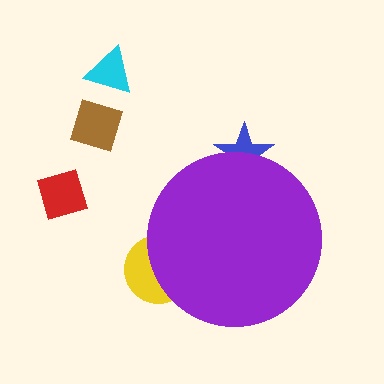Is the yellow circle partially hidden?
Yes, the yellow circle is partially hidden behind the purple circle.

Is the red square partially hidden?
No, the red square is fully visible.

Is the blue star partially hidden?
Yes, the blue star is partially hidden behind the purple circle.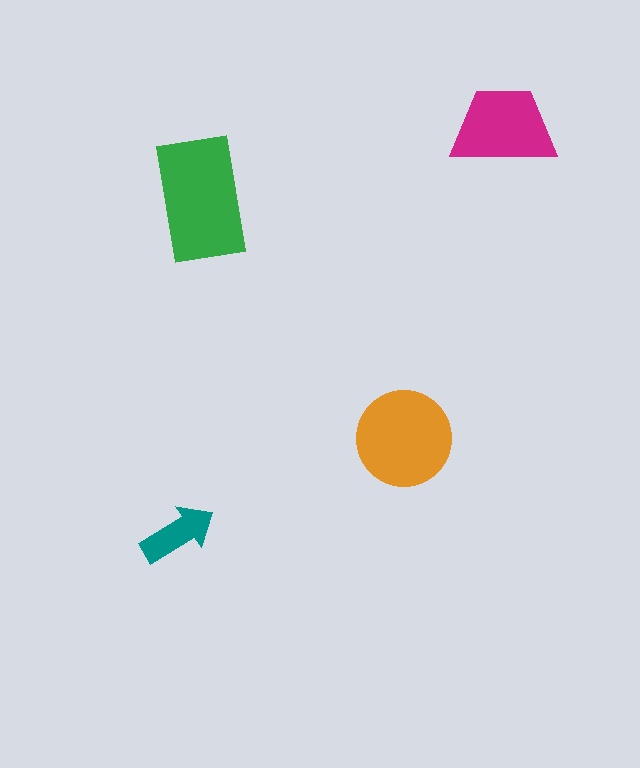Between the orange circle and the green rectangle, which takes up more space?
The green rectangle.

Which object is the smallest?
The teal arrow.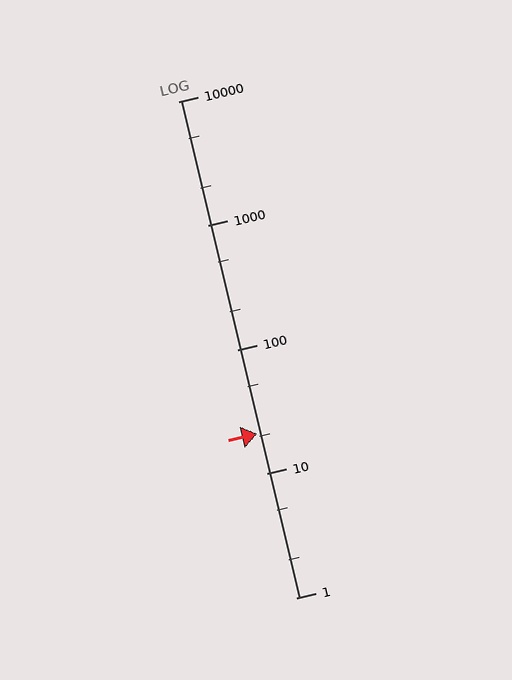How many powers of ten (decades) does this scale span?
The scale spans 4 decades, from 1 to 10000.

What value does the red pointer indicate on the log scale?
The pointer indicates approximately 21.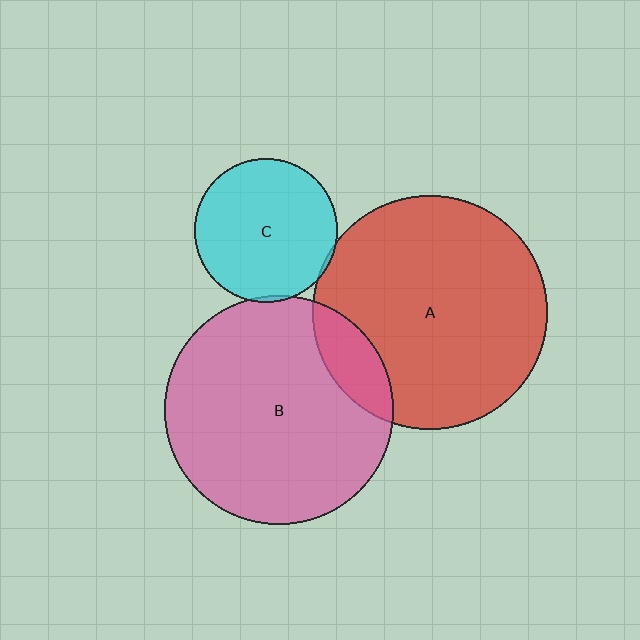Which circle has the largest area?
Circle A (red).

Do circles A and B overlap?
Yes.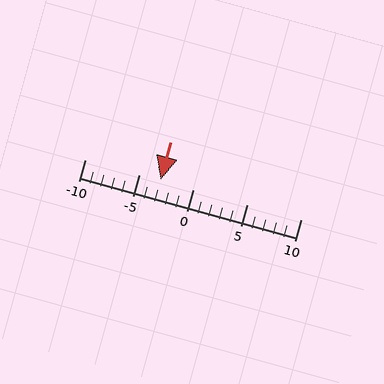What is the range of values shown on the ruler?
The ruler shows values from -10 to 10.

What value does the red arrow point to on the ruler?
The red arrow points to approximately -3.